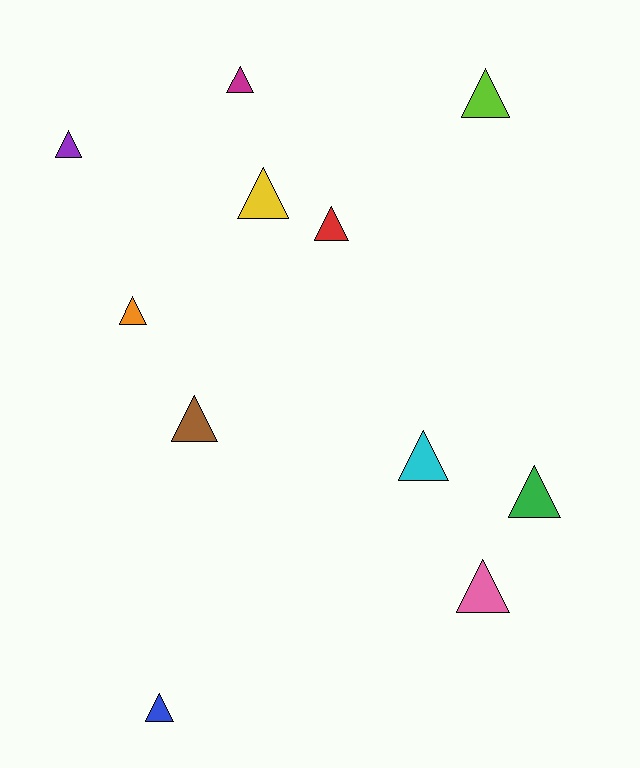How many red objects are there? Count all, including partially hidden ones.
There is 1 red object.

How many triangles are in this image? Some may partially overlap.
There are 11 triangles.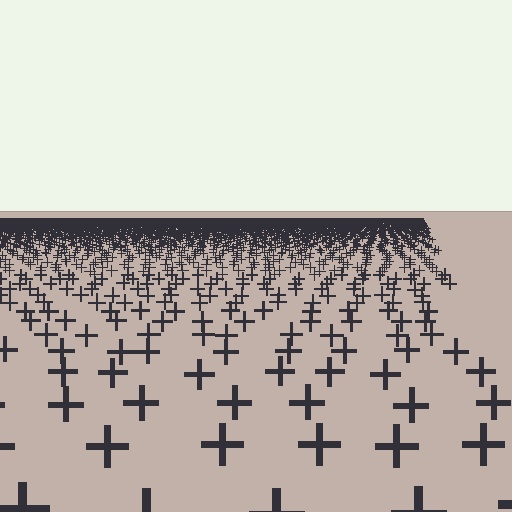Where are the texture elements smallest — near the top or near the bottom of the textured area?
Near the top.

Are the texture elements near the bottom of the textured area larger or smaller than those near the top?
Larger. Near the bottom, elements are closer to the viewer and appear at a bigger on-screen size.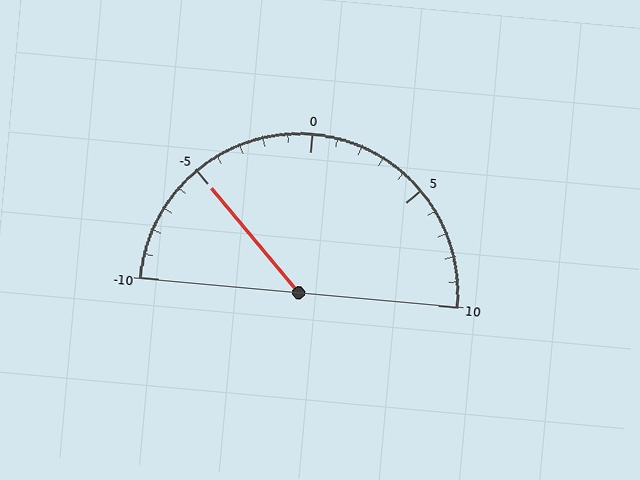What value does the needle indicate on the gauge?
The needle indicates approximately -5.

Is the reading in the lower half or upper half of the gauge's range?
The reading is in the lower half of the range (-10 to 10).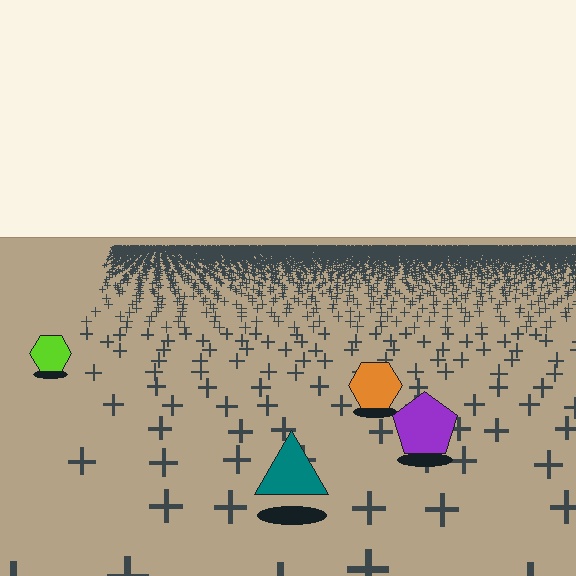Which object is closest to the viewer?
The teal triangle is closest. The texture marks near it are larger and more spread out.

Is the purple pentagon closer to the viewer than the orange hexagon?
Yes. The purple pentagon is closer — you can tell from the texture gradient: the ground texture is coarser near it.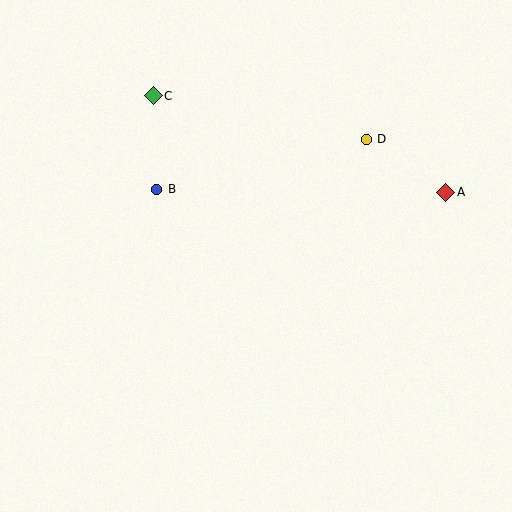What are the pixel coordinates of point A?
Point A is at (446, 192).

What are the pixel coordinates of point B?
Point B is at (157, 189).